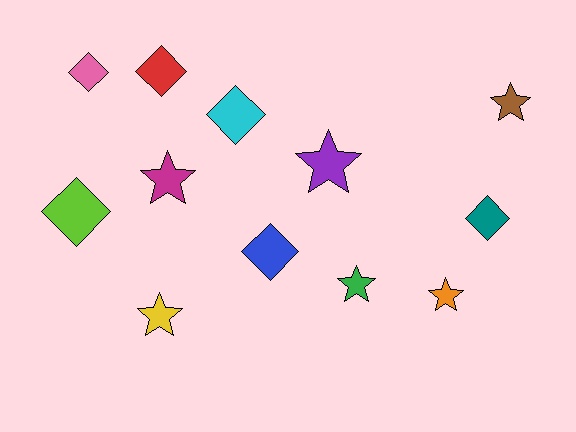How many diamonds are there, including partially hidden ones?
There are 6 diamonds.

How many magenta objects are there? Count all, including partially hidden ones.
There is 1 magenta object.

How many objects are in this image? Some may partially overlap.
There are 12 objects.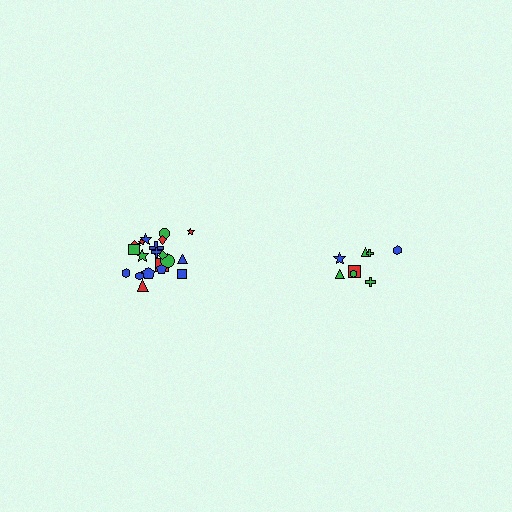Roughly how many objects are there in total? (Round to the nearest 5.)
Roughly 30 objects in total.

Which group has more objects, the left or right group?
The left group.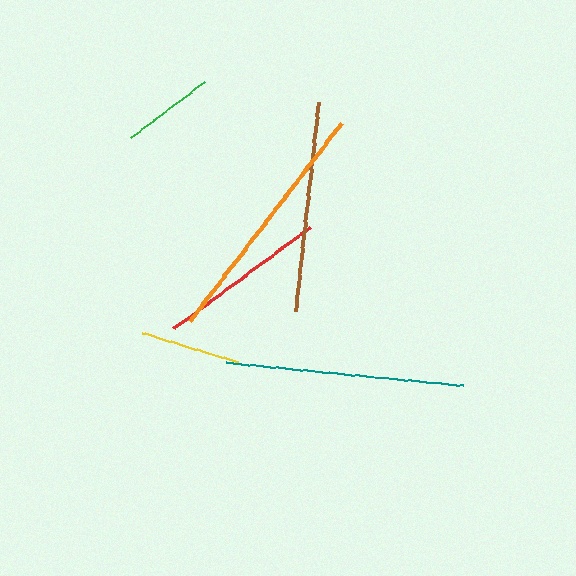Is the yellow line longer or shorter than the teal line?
The teal line is longer than the yellow line.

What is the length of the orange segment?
The orange segment is approximately 249 pixels long.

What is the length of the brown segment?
The brown segment is approximately 210 pixels long.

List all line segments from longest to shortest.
From longest to shortest: orange, teal, brown, red, yellow, green.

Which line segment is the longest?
The orange line is the longest at approximately 249 pixels.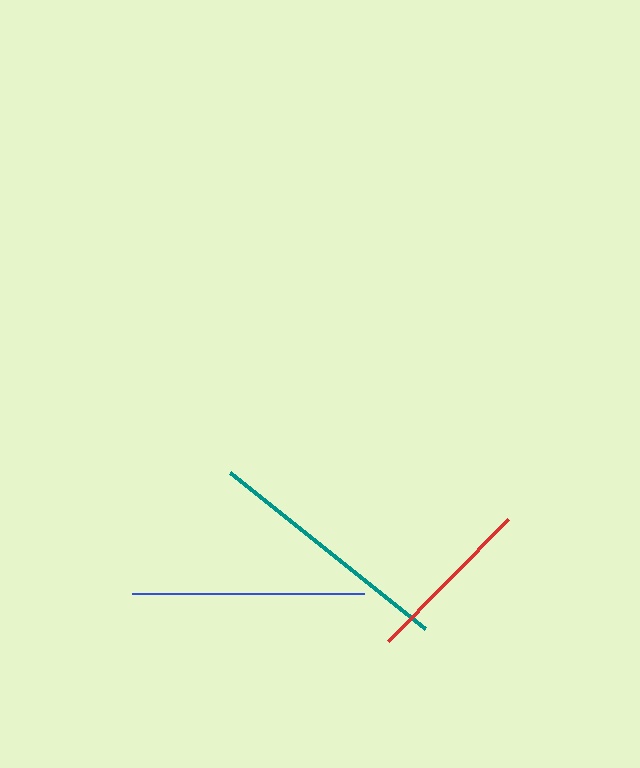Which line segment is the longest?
The teal line is the longest at approximately 249 pixels.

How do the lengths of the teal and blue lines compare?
The teal and blue lines are approximately the same length.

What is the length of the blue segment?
The blue segment is approximately 232 pixels long.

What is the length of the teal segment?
The teal segment is approximately 249 pixels long.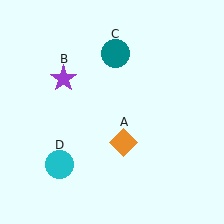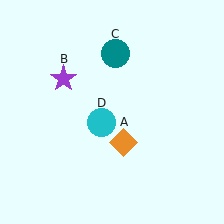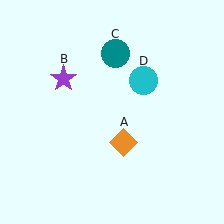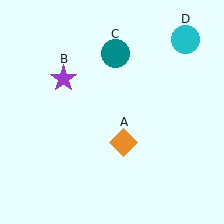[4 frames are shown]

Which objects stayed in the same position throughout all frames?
Orange diamond (object A) and purple star (object B) and teal circle (object C) remained stationary.